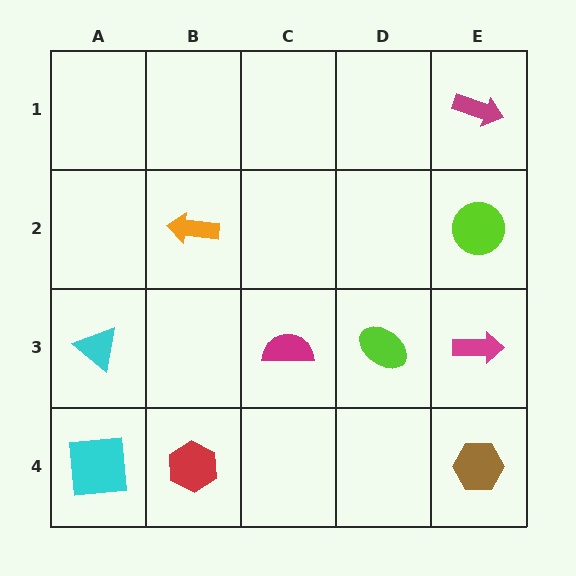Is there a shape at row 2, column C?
No, that cell is empty.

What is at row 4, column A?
A cyan square.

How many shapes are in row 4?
3 shapes.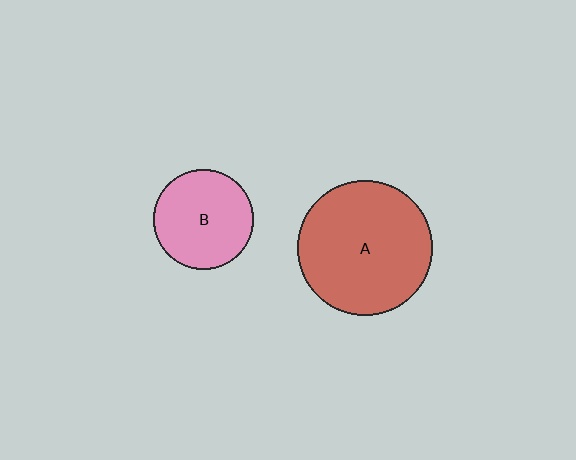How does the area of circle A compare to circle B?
Approximately 1.8 times.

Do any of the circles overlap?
No, none of the circles overlap.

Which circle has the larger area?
Circle A (red).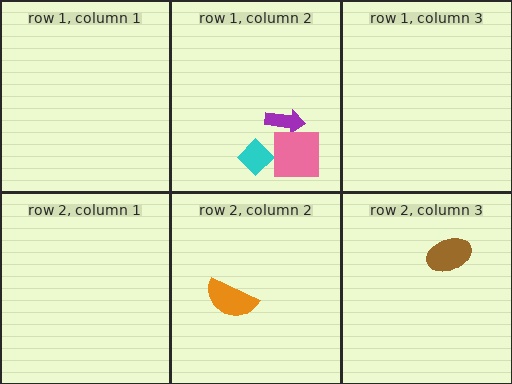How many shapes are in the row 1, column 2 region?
3.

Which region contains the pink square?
The row 1, column 2 region.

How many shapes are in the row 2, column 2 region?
1.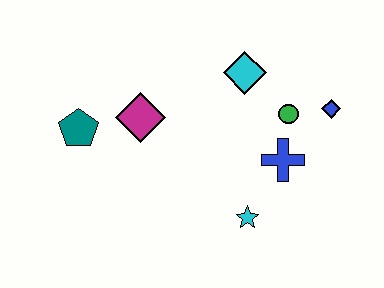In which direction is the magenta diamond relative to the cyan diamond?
The magenta diamond is to the left of the cyan diamond.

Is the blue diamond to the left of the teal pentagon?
No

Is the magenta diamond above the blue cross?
Yes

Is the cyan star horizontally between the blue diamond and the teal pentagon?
Yes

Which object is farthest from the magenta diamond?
The blue diamond is farthest from the magenta diamond.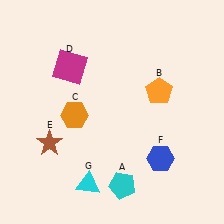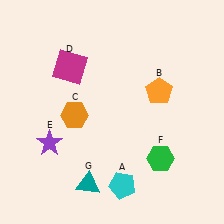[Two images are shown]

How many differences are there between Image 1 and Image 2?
There are 3 differences between the two images.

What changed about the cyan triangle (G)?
In Image 1, G is cyan. In Image 2, it changed to teal.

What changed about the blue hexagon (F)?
In Image 1, F is blue. In Image 2, it changed to green.